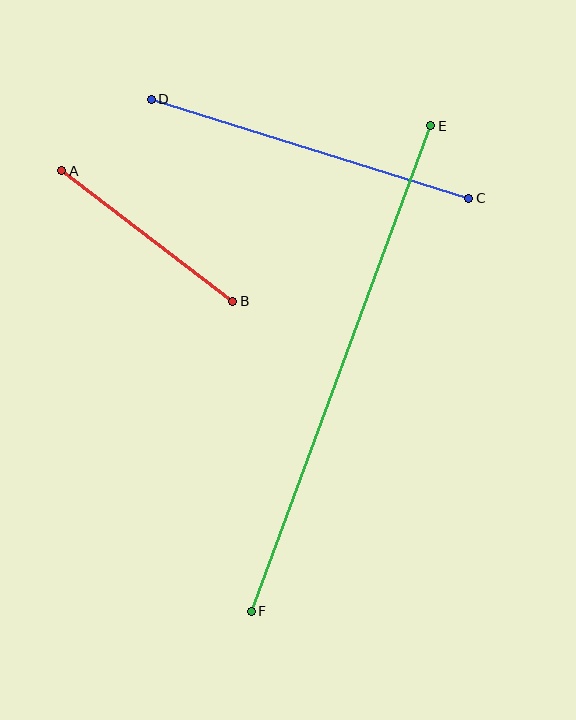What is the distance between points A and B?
The distance is approximately 215 pixels.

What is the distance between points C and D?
The distance is approximately 333 pixels.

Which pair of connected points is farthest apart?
Points E and F are farthest apart.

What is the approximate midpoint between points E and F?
The midpoint is at approximately (341, 368) pixels.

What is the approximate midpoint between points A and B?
The midpoint is at approximately (147, 236) pixels.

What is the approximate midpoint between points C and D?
The midpoint is at approximately (310, 149) pixels.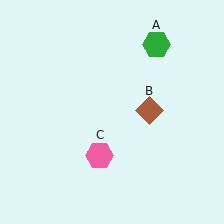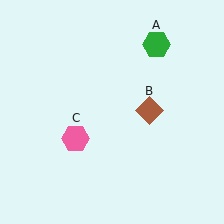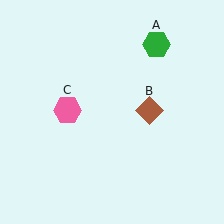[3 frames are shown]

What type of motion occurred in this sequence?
The pink hexagon (object C) rotated clockwise around the center of the scene.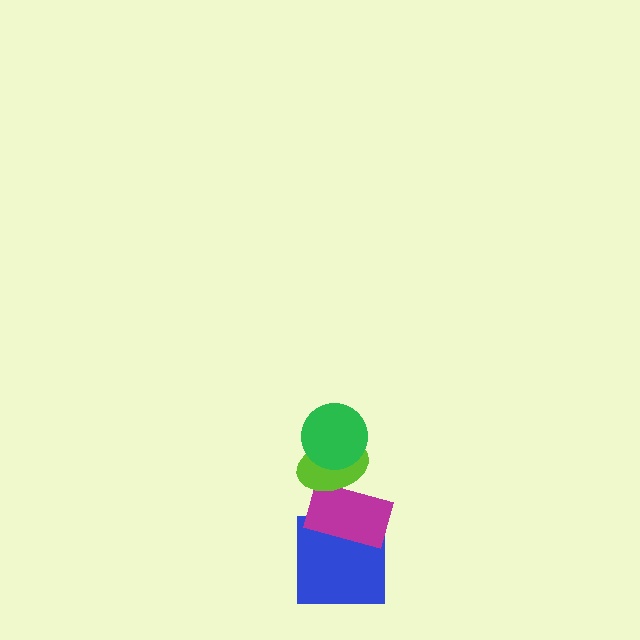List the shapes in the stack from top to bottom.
From top to bottom: the green circle, the lime ellipse, the magenta rectangle, the blue square.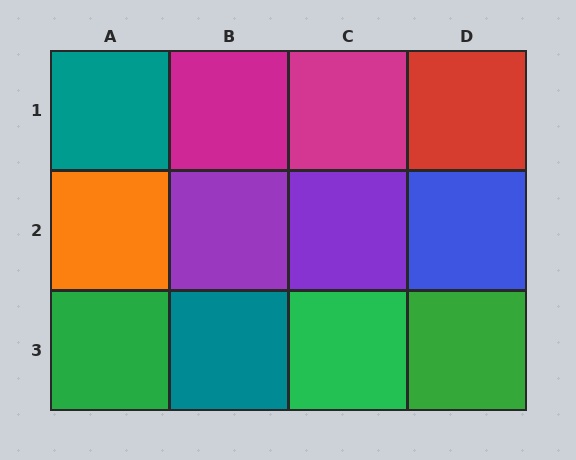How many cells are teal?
2 cells are teal.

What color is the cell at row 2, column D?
Blue.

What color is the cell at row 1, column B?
Magenta.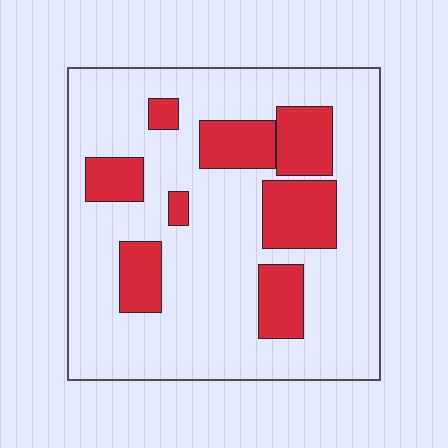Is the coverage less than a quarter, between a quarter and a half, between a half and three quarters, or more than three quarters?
Less than a quarter.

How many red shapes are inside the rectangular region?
8.